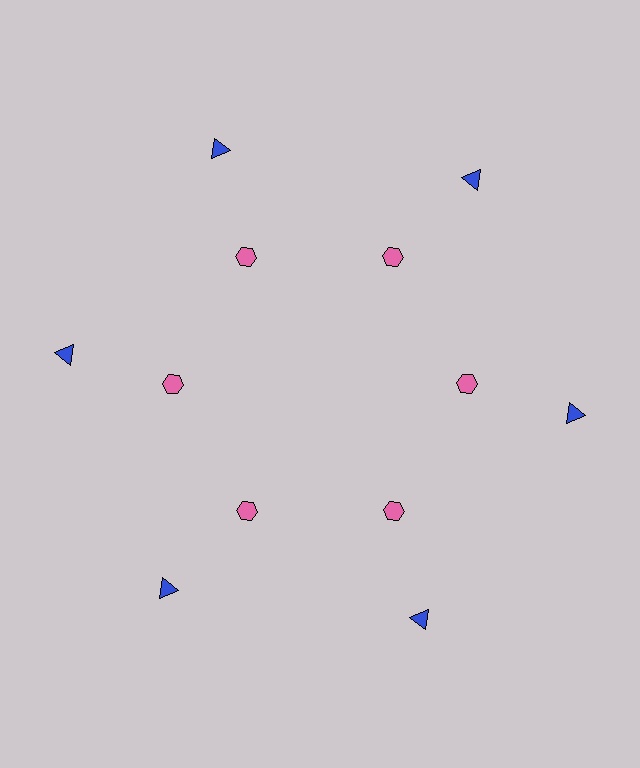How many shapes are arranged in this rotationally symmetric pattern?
There are 12 shapes, arranged in 6 groups of 2.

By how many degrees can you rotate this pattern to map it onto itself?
The pattern maps onto itself every 60 degrees of rotation.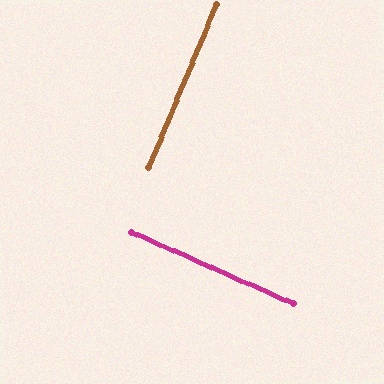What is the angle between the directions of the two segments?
Approximately 89 degrees.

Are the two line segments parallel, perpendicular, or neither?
Perpendicular — they meet at approximately 89°.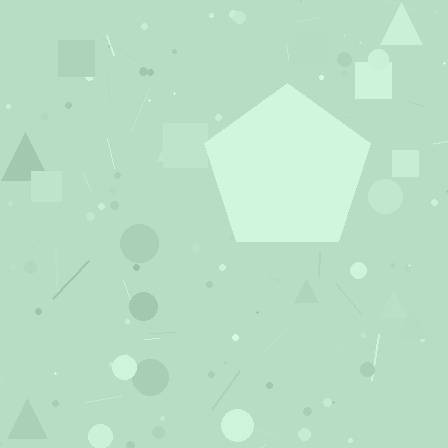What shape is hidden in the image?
A pentagon is hidden in the image.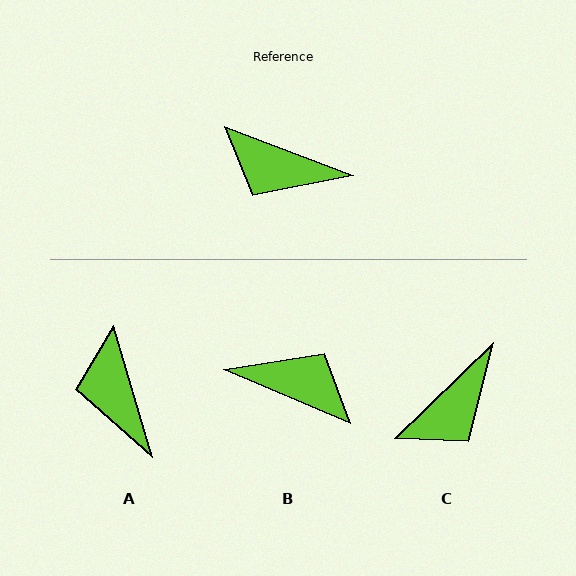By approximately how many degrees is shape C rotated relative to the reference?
Approximately 65 degrees counter-clockwise.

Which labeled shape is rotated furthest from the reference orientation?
B, about 178 degrees away.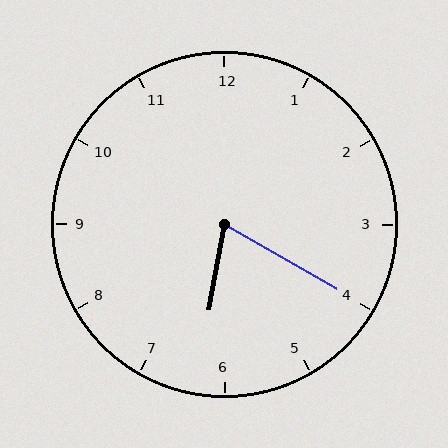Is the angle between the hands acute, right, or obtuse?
It is acute.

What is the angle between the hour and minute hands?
Approximately 70 degrees.